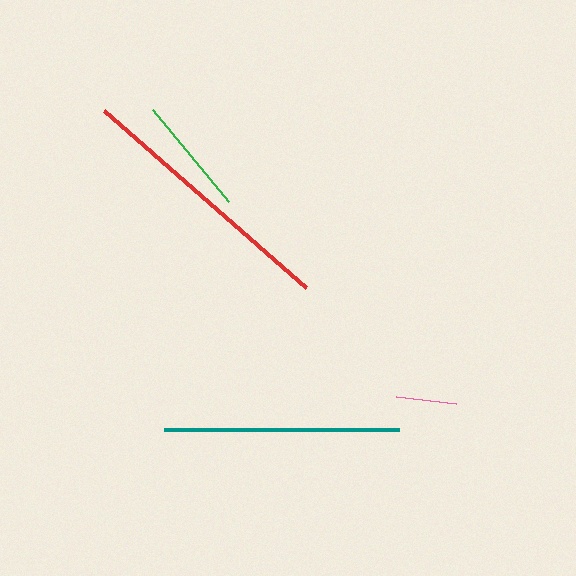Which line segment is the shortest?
The pink line is the shortest at approximately 60 pixels.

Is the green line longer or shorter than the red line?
The red line is longer than the green line.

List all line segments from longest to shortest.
From longest to shortest: red, teal, green, pink.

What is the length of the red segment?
The red segment is approximately 269 pixels long.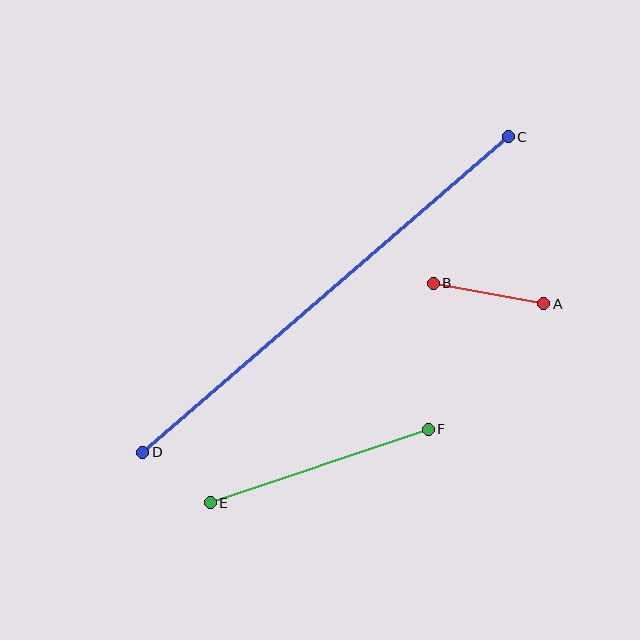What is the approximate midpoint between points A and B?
The midpoint is at approximately (489, 294) pixels.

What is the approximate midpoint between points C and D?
The midpoint is at approximately (326, 295) pixels.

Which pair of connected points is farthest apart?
Points C and D are farthest apart.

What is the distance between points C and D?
The distance is approximately 482 pixels.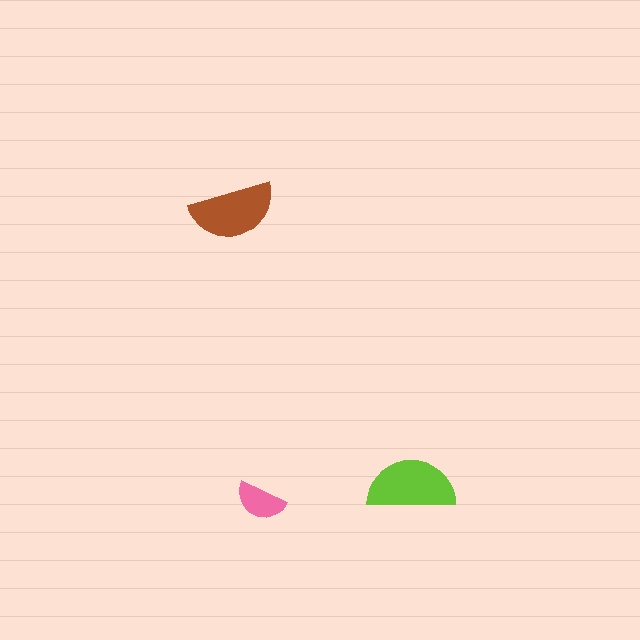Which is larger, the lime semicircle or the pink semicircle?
The lime one.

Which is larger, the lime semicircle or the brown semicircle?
The lime one.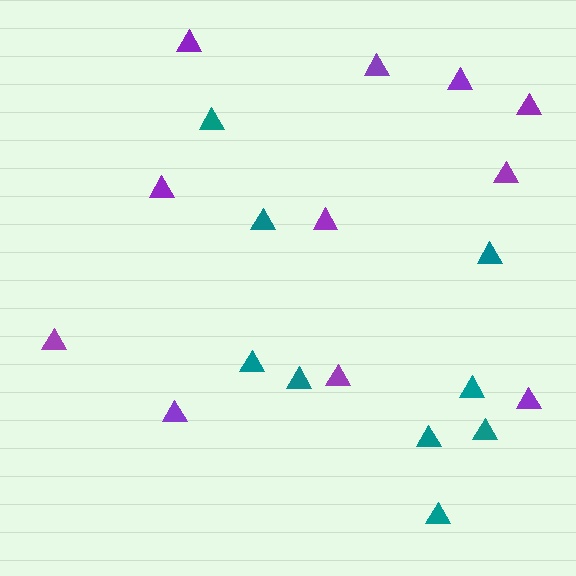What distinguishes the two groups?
There are 2 groups: one group of teal triangles (9) and one group of purple triangles (11).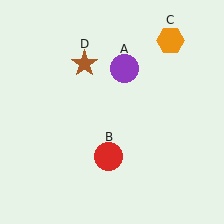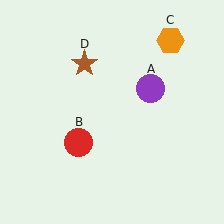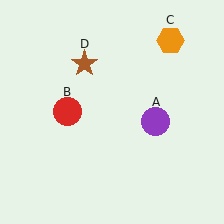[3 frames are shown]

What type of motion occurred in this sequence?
The purple circle (object A), red circle (object B) rotated clockwise around the center of the scene.